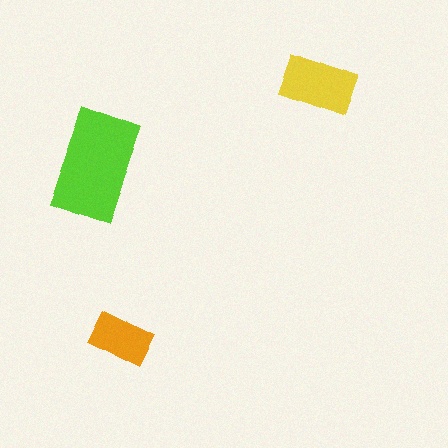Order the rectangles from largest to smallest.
the lime one, the yellow one, the orange one.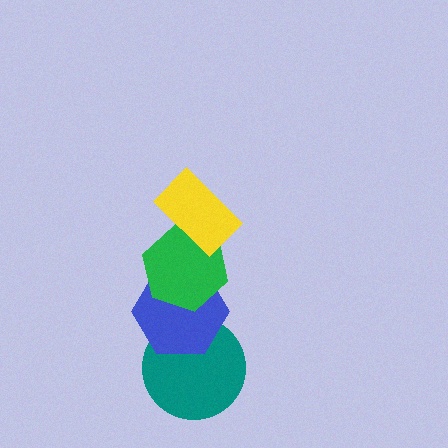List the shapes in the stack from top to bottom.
From top to bottom: the yellow rectangle, the green hexagon, the blue hexagon, the teal circle.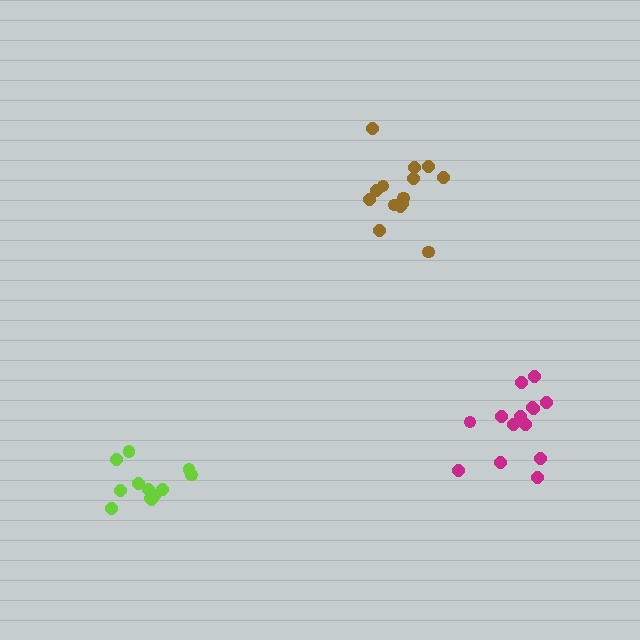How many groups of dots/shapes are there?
There are 3 groups.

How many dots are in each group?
Group 1: 12 dots, Group 2: 14 dots, Group 3: 14 dots (40 total).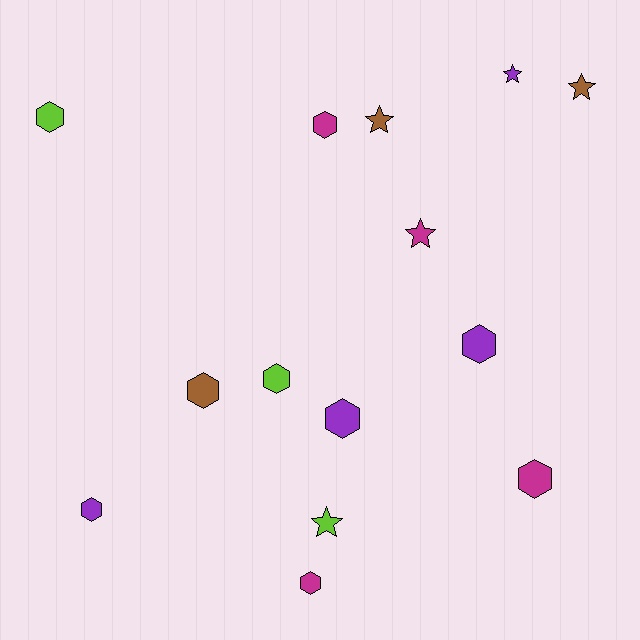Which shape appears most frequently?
Hexagon, with 9 objects.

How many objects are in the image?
There are 14 objects.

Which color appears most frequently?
Magenta, with 4 objects.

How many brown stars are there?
There are 2 brown stars.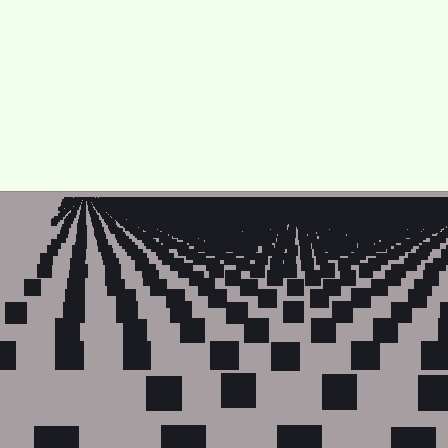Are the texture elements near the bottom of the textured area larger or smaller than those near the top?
Larger. Near the bottom, elements are closer to the viewer and appear at a bigger on-screen size.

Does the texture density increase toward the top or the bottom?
Density increases toward the top.